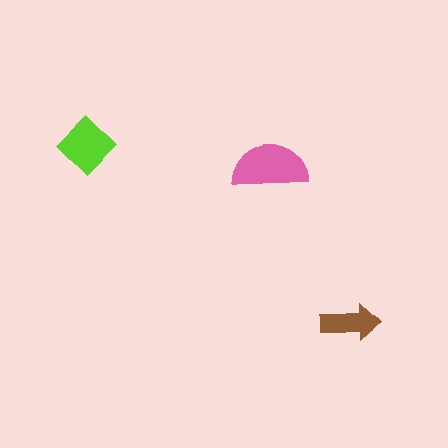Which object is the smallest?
The brown arrow.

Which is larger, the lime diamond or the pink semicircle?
The pink semicircle.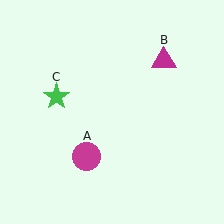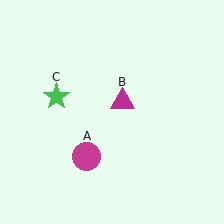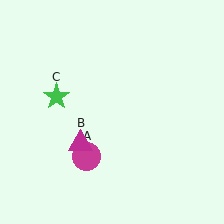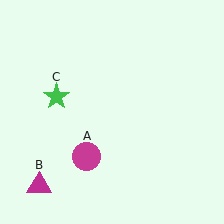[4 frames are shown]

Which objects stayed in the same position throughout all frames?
Magenta circle (object A) and green star (object C) remained stationary.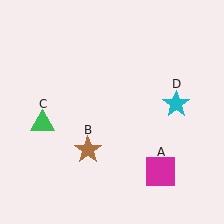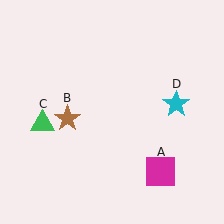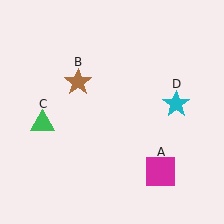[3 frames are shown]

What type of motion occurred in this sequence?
The brown star (object B) rotated clockwise around the center of the scene.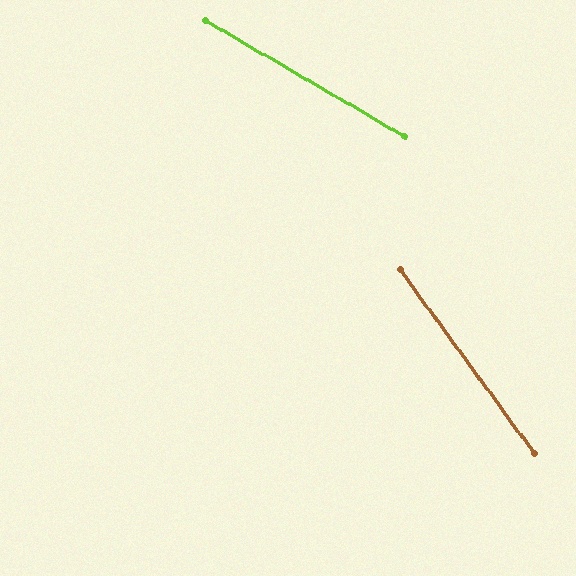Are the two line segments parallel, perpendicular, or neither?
Neither parallel nor perpendicular — they differ by about 24°.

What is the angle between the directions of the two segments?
Approximately 24 degrees.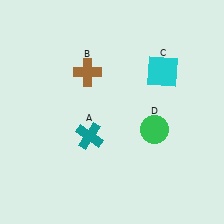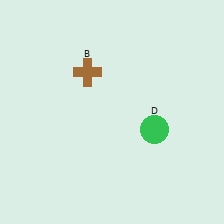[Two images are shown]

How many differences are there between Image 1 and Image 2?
There are 2 differences between the two images.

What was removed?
The teal cross (A), the cyan square (C) were removed in Image 2.